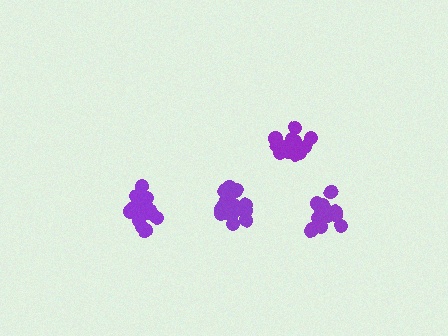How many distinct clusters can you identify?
There are 4 distinct clusters.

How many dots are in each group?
Group 1: 16 dots, Group 2: 16 dots, Group 3: 16 dots, Group 4: 18 dots (66 total).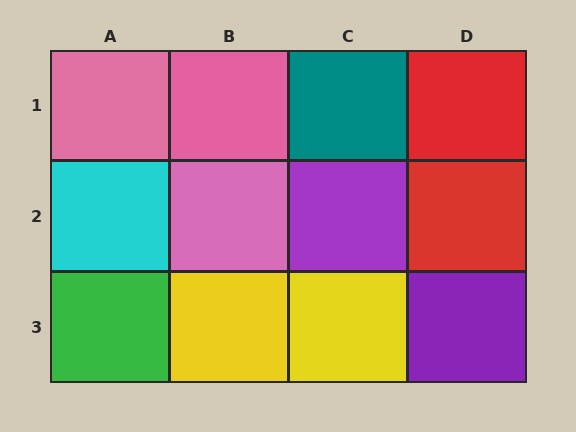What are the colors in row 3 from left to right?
Green, yellow, yellow, purple.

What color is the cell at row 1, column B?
Pink.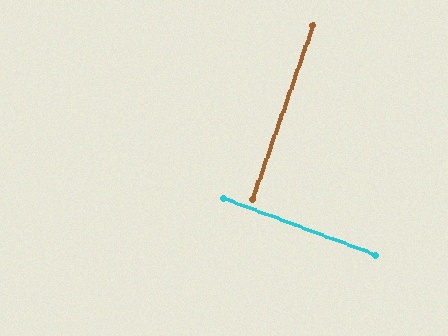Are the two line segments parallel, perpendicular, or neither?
Perpendicular — they meet at approximately 89°.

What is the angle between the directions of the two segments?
Approximately 89 degrees.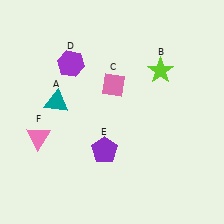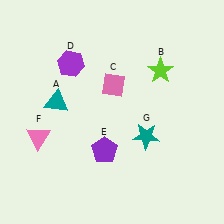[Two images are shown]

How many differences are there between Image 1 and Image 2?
There is 1 difference between the two images.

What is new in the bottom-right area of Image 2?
A teal star (G) was added in the bottom-right area of Image 2.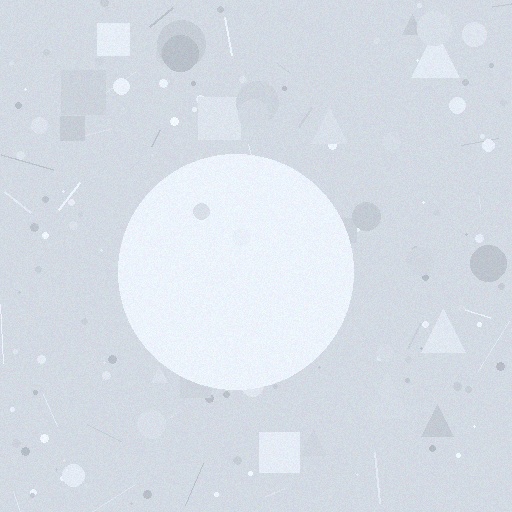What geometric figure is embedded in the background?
A circle is embedded in the background.